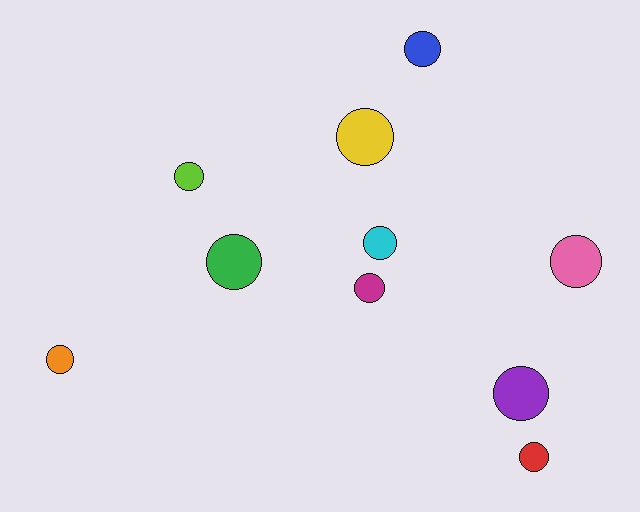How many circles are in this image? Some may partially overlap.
There are 10 circles.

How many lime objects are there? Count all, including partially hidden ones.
There is 1 lime object.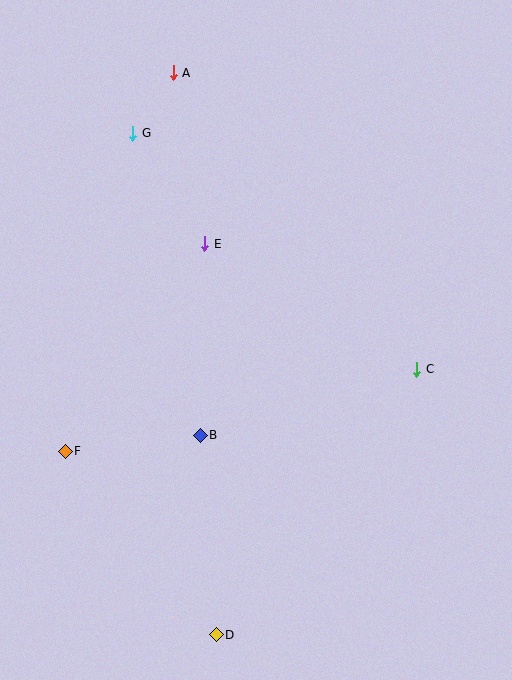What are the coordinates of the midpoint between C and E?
The midpoint between C and E is at (311, 306).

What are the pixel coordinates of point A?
Point A is at (173, 73).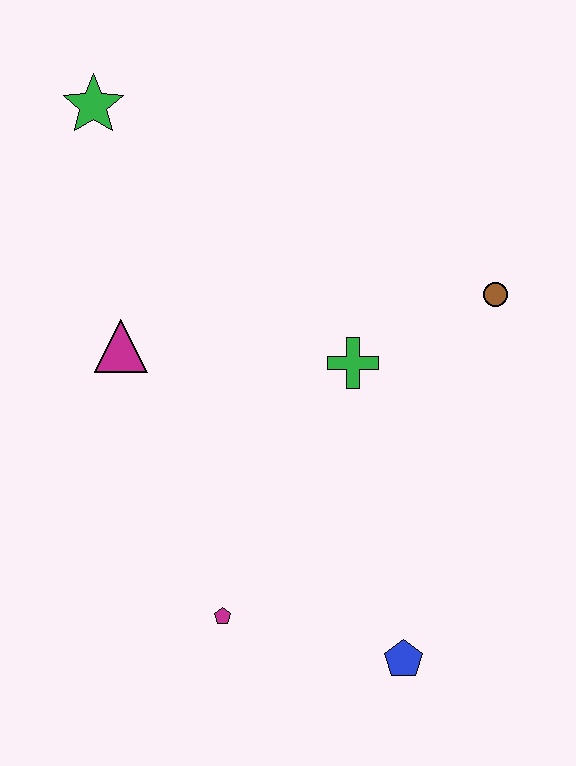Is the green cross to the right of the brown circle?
No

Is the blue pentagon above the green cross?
No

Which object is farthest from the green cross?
The green star is farthest from the green cross.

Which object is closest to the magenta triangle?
The green cross is closest to the magenta triangle.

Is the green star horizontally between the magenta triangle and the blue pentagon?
No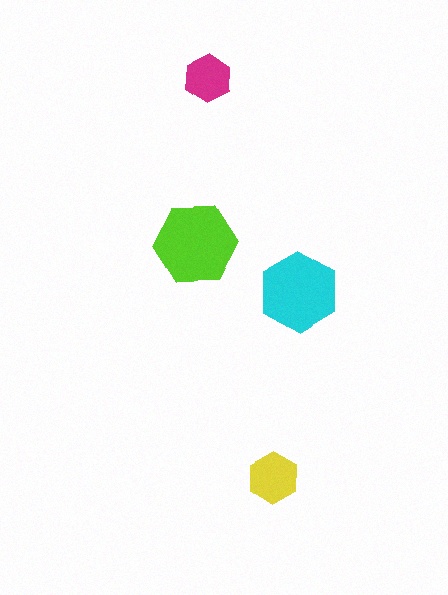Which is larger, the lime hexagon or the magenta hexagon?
The lime one.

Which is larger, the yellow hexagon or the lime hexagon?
The lime one.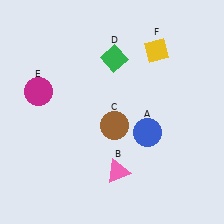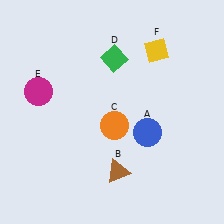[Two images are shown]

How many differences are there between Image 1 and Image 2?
There are 2 differences between the two images.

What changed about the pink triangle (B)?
In Image 1, B is pink. In Image 2, it changed to brown.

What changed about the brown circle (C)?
In Image 1, C is brown. In Image 2, it changed to orange.